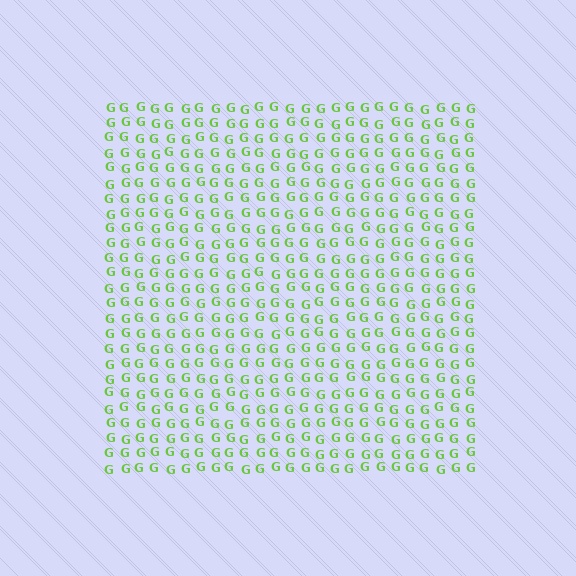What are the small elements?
The small elements are letter G's.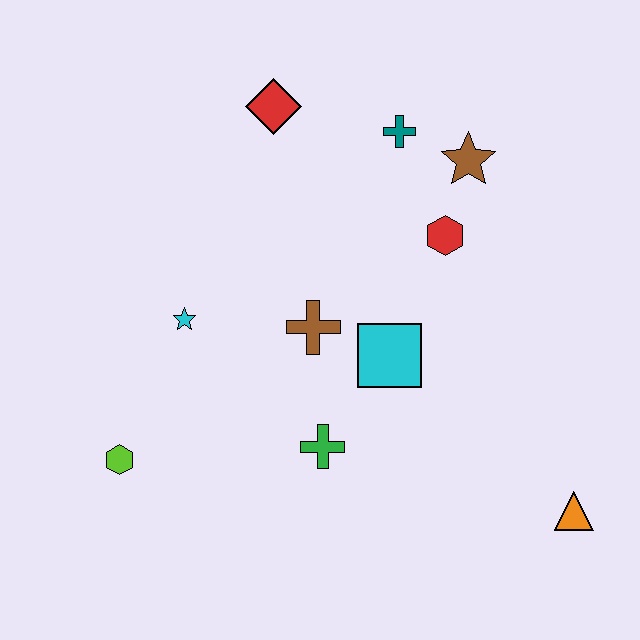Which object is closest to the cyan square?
The brown cross is closest to the cyan square.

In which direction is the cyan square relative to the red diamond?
The cyan square is below the red diamond.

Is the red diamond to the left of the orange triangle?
Yes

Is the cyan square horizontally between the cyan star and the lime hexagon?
No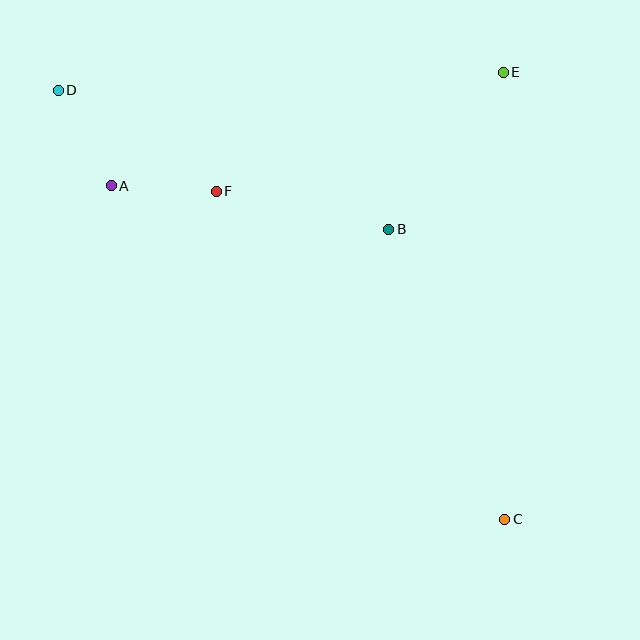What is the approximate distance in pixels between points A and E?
The distance between A and E is approximately 408 pixels.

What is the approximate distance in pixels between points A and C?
The distance between A and C is approximately 516 pixels.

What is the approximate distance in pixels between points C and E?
The distance between C and E is approximately 447 pixels.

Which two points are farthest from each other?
Points C and D are farthest from each other.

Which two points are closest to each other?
Points A and F are closest to each other.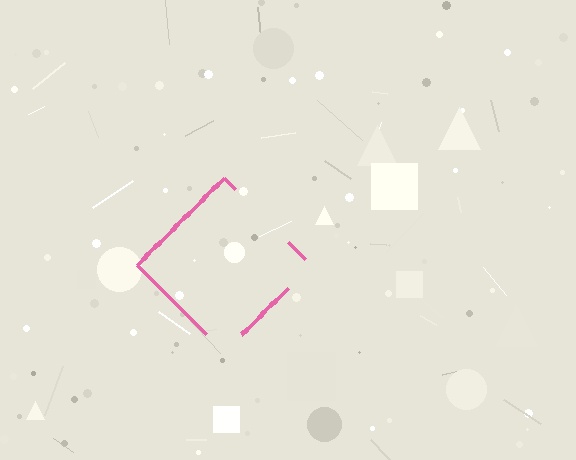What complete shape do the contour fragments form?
The contour fragments form a diamond.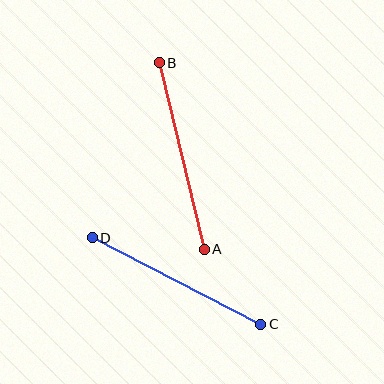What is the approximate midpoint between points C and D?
The midpoint is at approximately (177, 281) pixels.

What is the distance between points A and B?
The distance is approximately 192 pixels.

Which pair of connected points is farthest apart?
Points A and B are farthest apart.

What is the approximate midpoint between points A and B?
The midpoint is at approximately (182, 156) pixels.